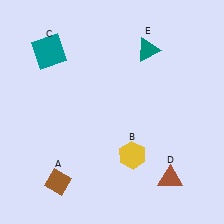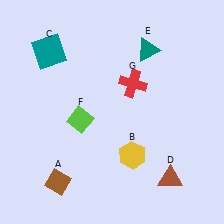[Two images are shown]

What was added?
A lime diamond (F), a red cross (G) were added in Image 2.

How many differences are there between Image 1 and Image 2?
There are 2 differences between the two images.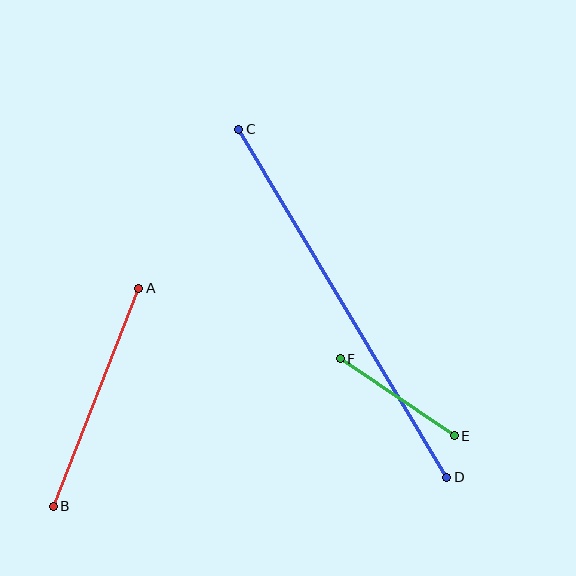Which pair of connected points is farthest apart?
Points C and D are farthest apart.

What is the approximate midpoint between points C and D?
The midpoint is at approximately (343, 303) pixels.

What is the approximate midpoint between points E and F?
The midpoint is at approximately (397, 397) pixels.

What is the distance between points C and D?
The distance is approximately 405 pixels.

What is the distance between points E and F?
The distance is approximately 137 pixels.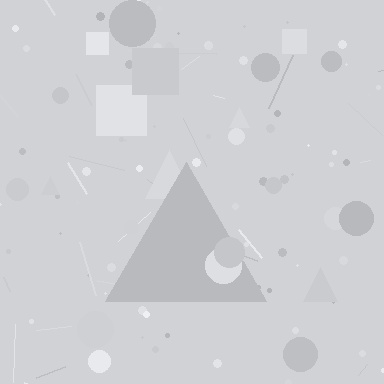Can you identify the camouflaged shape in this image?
The camouflaged shape is a triangle.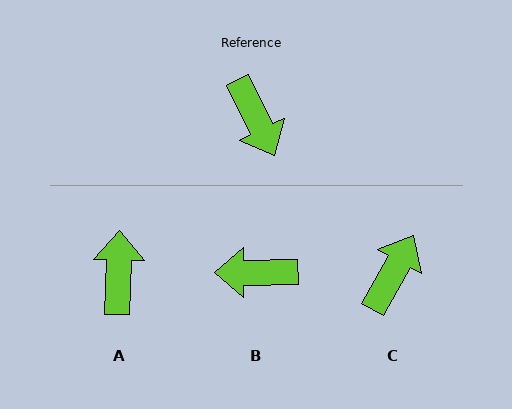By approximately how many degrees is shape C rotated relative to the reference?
Approximately 125 degrees counter-clockwise.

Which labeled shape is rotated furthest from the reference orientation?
A, about 152 degrees away.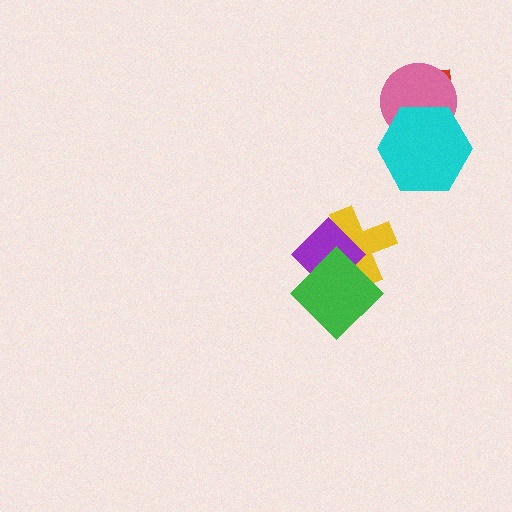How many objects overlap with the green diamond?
2 objects overlap with the green diamond.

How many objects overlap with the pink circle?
2 objects overlap with the pink circle.